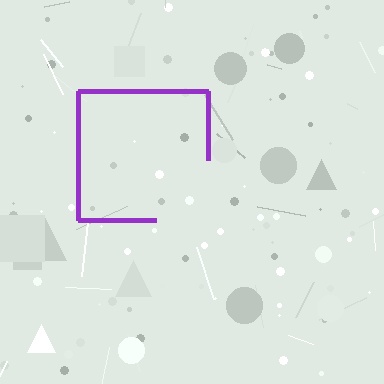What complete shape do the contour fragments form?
The contour fragments form a square.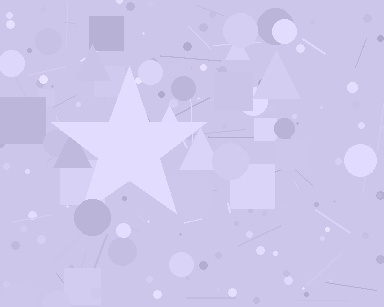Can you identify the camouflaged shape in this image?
The camouflaged shape is a star.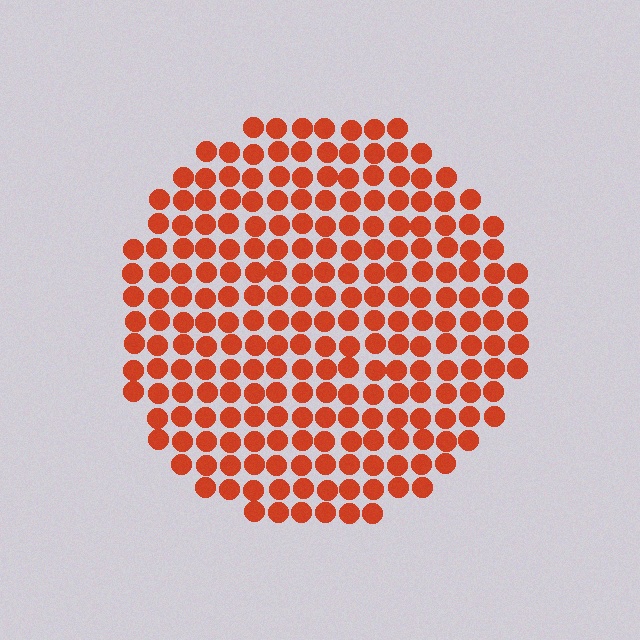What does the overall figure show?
The overall figure shows a circle.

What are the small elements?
The small elements are circles.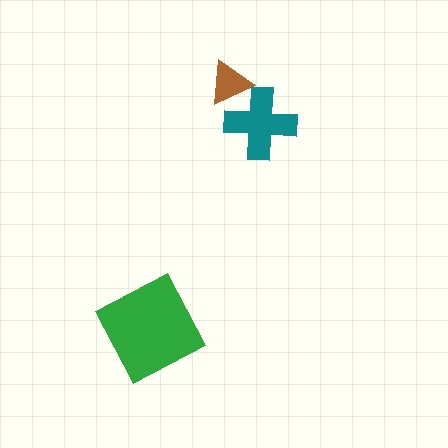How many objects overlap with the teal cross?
1 object overlaps with the teal cross.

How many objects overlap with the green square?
0 objects overlap with the green square.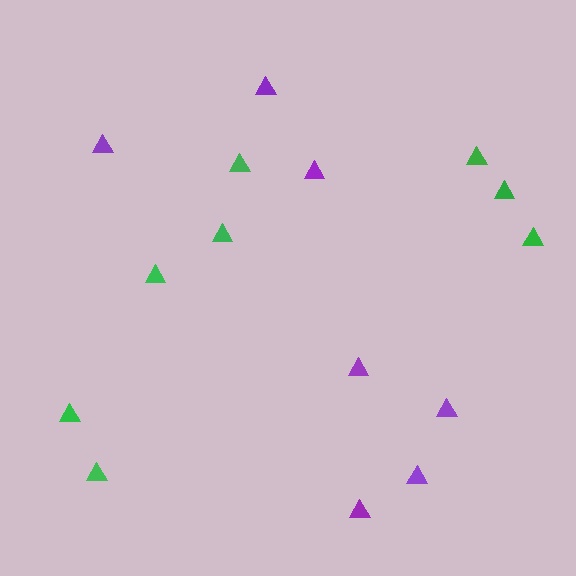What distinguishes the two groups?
There are 2 groups: one group of green triangles (8) and one group of purple triangles (7).